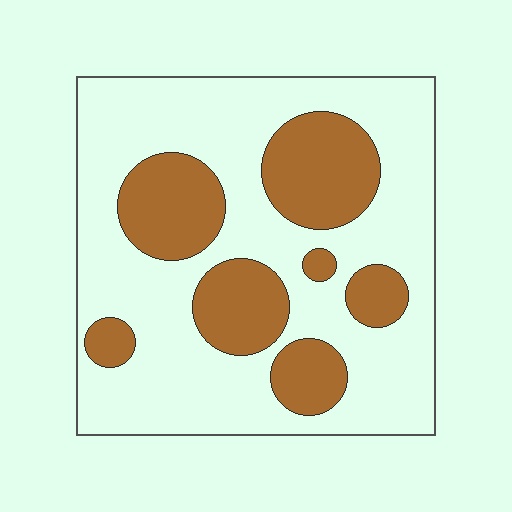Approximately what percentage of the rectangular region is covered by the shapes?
Approximately 30%.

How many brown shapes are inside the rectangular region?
7.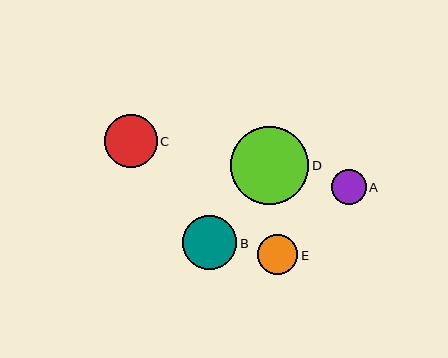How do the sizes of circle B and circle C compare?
Circle B and circle C are approximately the same size.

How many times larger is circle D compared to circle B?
Circle D is approximately 1.5 times the size of circle B.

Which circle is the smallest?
Circle A is the smallest with a size of approximately 35 pixels.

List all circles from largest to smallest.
From largest to smallest: D, B, C, E, A.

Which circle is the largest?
Circle D is the largest with a size of approximately 78 pixels.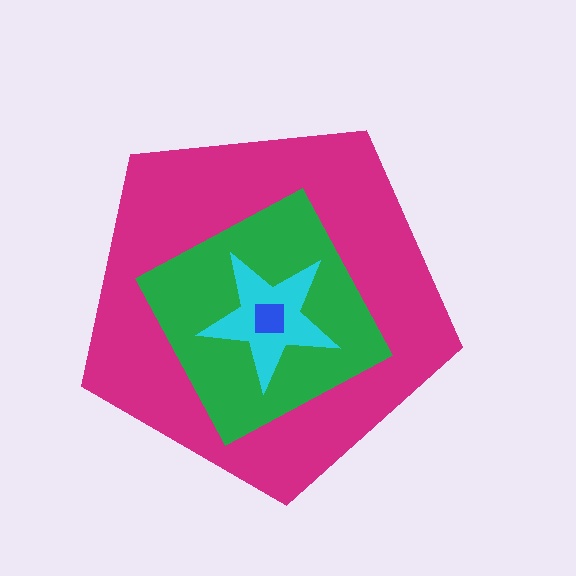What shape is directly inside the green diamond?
The cyan star.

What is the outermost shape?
The magenta pentagon.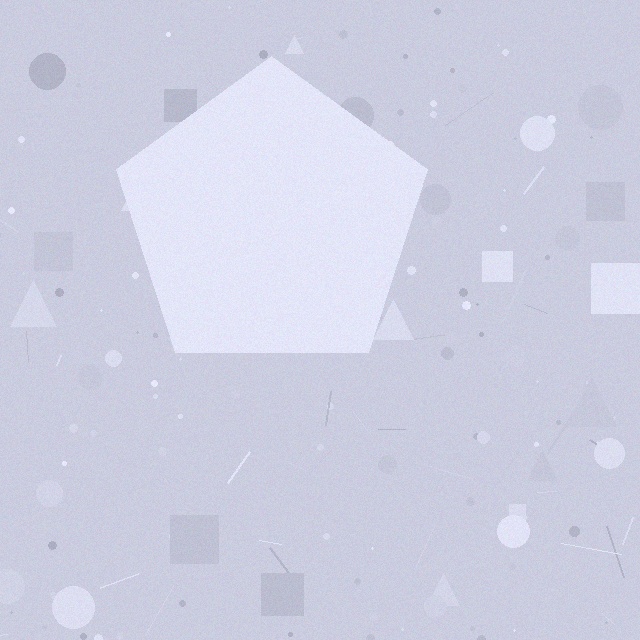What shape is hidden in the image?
A pentagon is hidden in the image.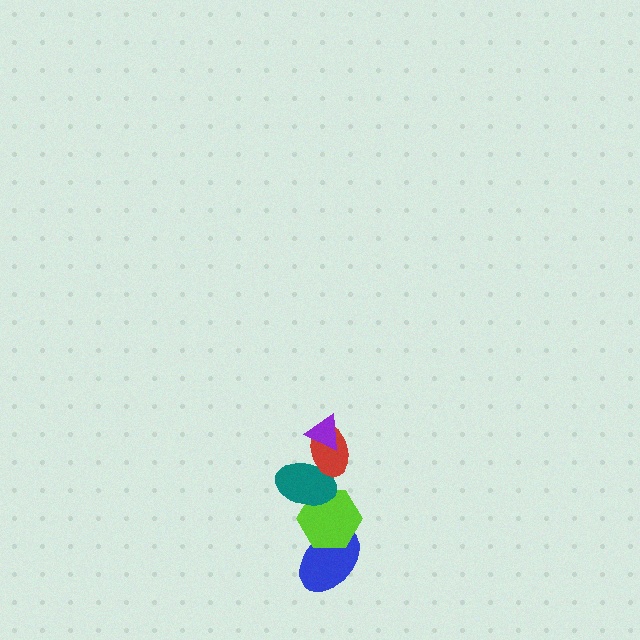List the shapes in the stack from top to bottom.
From top to bottom: the purple triangle, the red ellipse, the teal ellipse, the lime hexagon, the blue ellipse.